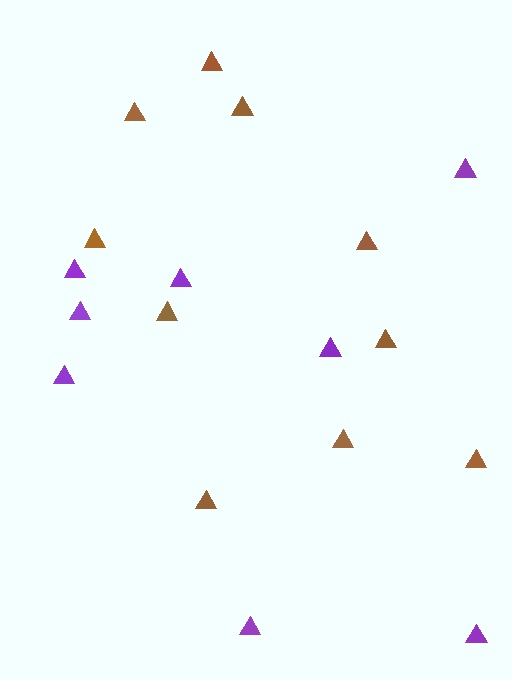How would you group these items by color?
There are 2 groups: one group of brown triangles (10) and one group of purple triangles (8).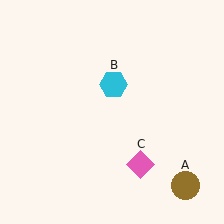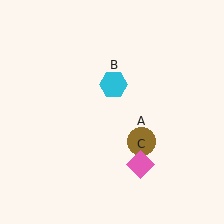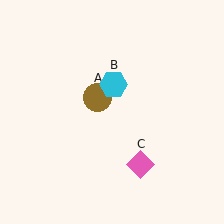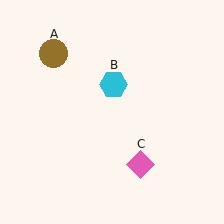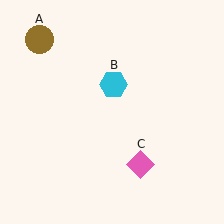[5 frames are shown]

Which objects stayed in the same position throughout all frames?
Cyan hexagon (object B) and pink diamond (object C) remained stationary.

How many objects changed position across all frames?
1 object changed position: brown circle (object A).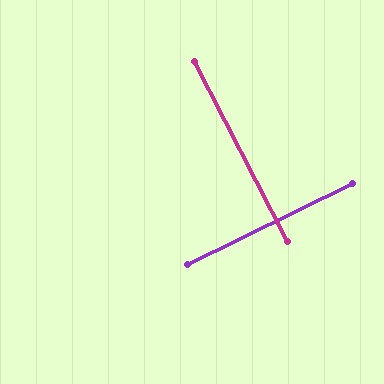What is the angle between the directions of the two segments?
Approximately 89 degrees.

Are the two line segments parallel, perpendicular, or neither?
Perpendicular — they meet at approximately 89°.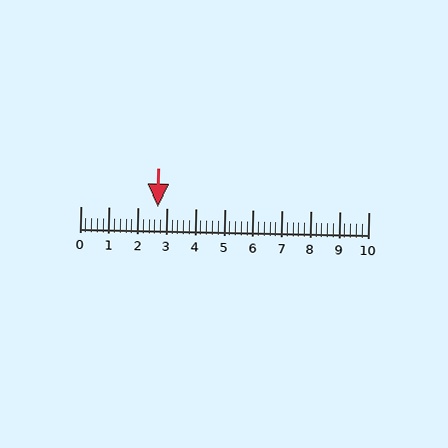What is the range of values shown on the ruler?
The ruler shows values from 0 to 10.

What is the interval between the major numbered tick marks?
The major tick marks are spaced 1 units apart.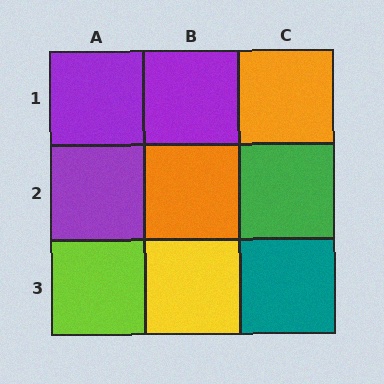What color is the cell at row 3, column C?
Teal.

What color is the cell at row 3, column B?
Yellow.